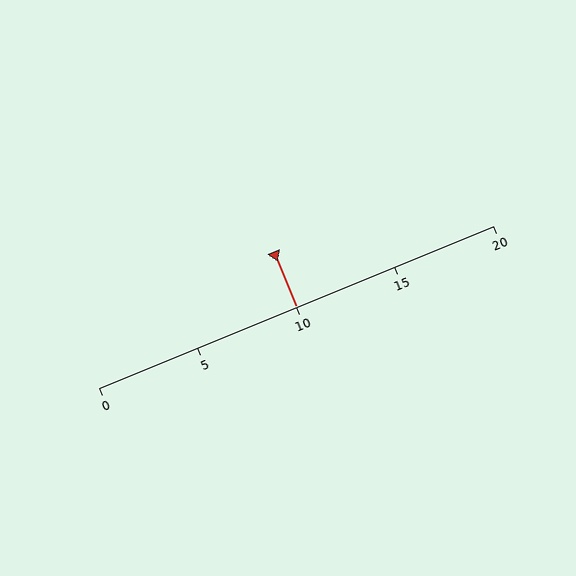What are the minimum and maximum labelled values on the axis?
The axis runs from 0 to 20.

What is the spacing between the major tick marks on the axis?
The major ticks are spaced 5 apart.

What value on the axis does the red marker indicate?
The marker indicates approximately 10.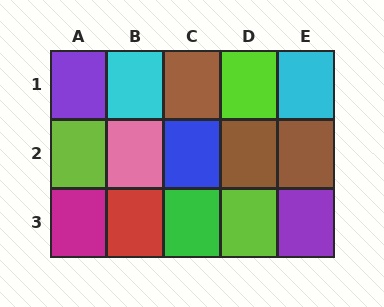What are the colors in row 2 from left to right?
Lime, pink, blue, brown, brown.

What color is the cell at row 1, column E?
Cyan.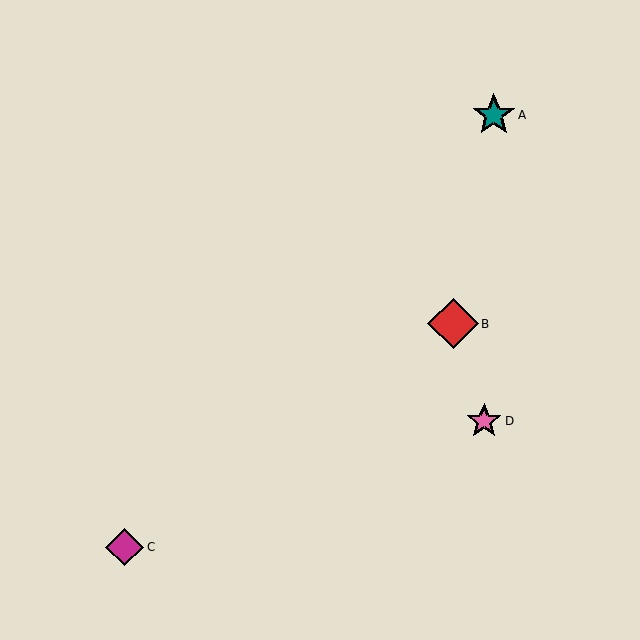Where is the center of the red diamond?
The center of the red diamond is at (453, 324).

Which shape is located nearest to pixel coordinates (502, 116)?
The teal star (labeled A) at (494, 115) is nearest to that location.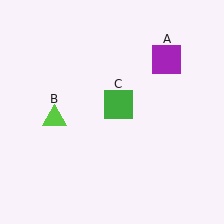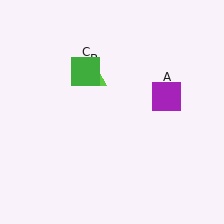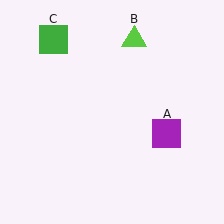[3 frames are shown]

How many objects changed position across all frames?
3 objects changed position: purple square (object A), lime triangle (object B), green square (object C).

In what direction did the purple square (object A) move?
The purple square (object A) moved down.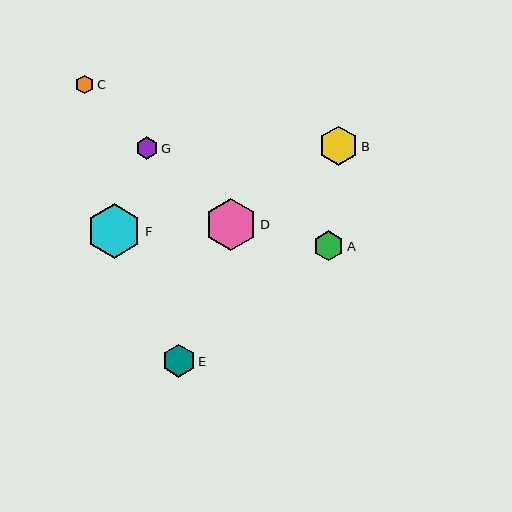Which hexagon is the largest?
Hexagon F is the largest with a size of approximately 55 pixels.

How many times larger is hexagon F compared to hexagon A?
Hexagon F is approximately 1.9 times the size of hexagon A.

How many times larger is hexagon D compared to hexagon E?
Hexagon D is approximately 1.6 times the size of hexagon E.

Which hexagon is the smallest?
Hexagon C is the smallest with a size of approximately 19 pixels.